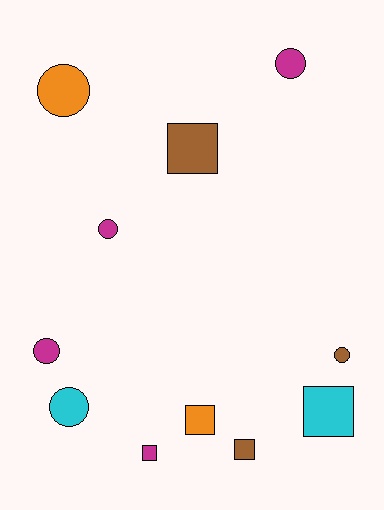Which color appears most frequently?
Magenta, with 4 objects.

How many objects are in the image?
There are 11 objects.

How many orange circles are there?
There is 1 orange circle.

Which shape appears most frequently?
Circle, with 6 objects.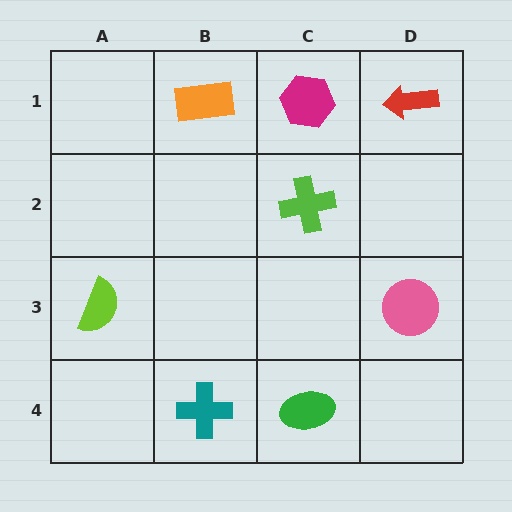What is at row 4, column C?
A green ellipse.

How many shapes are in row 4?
2 shapes.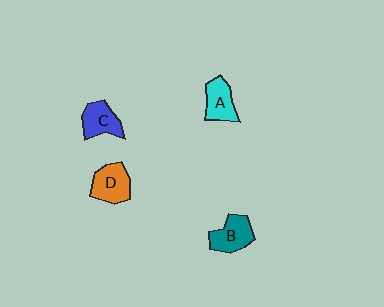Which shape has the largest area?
Shape D (orange).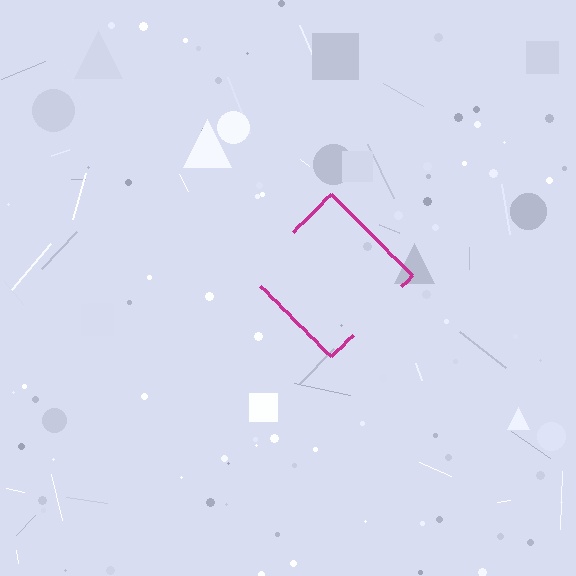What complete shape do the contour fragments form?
The contour fragments form a diamond.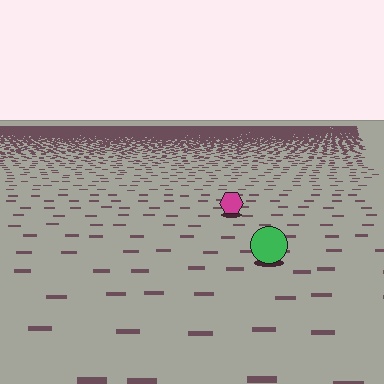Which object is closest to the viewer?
The green circle is closest. The texture marks near it are larger and more spread out.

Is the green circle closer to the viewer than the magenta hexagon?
Yes. The green circle is closer — you can tell from the texture gradient: the ground texture is coarser near it.